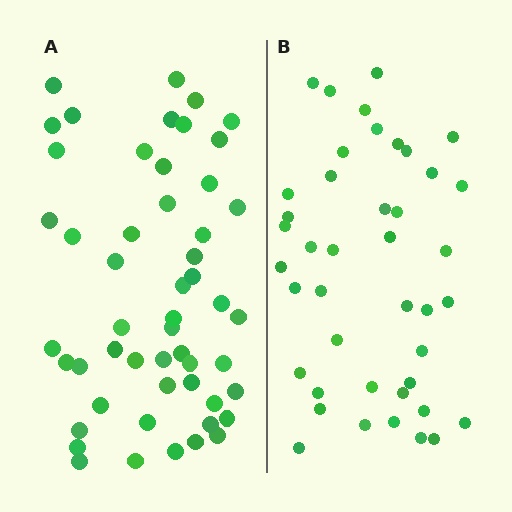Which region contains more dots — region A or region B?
Region A (the left region) has more dots.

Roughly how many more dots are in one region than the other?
Region A has roughly 10 or so more dots than region B.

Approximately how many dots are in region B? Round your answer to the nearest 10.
About 40 dots. (The exact count is 42, which rounds to 40.)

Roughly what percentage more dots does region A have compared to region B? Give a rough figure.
About 25% more.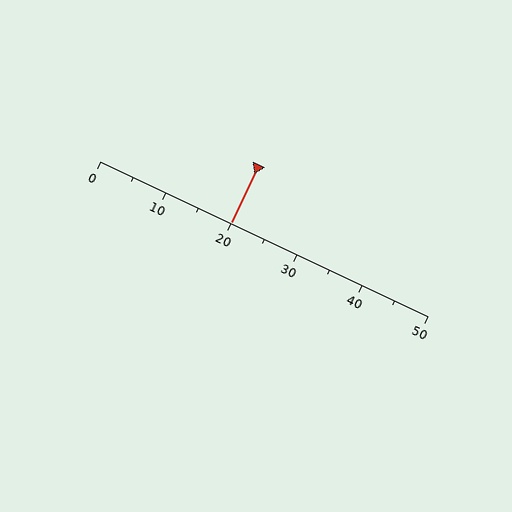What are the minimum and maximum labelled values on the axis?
The axis runs from 0 to 50.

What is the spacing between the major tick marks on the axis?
The major ticks are spaced 10 apart.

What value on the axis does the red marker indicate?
The marker indicates approximately 20.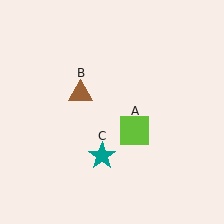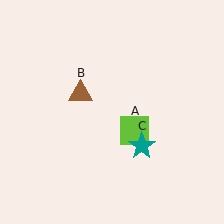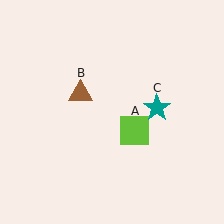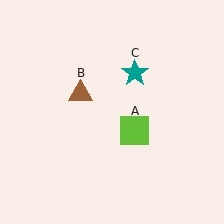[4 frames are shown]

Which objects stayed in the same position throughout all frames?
Lime square (object A) and brown triangle (object B) remained stationary.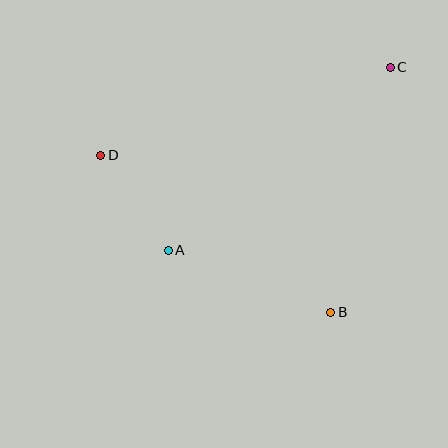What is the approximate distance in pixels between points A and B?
The distance between A and B is approximately 174 pixels.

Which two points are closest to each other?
Points A and D are closest to each other.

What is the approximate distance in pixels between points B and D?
The distance between B and D is approximately 279 pixels.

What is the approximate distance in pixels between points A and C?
The distance between A and C is approximately 288 pixels.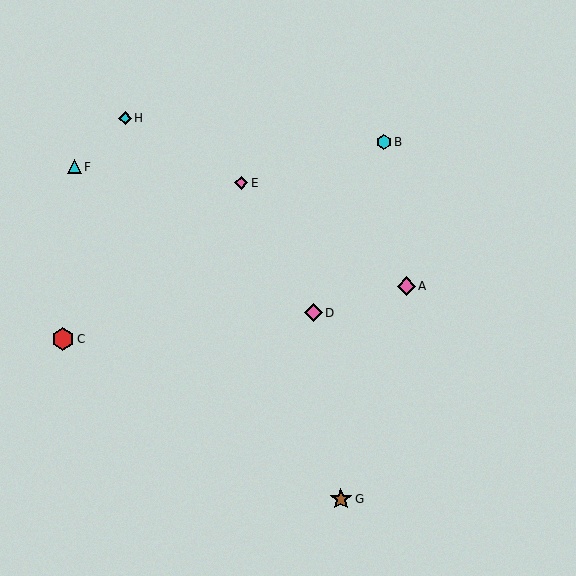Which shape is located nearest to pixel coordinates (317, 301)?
The pink diamond (labeled D) at (313, 313) is nearest to that location.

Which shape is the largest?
The red hexagon (labeled C) is the largest.